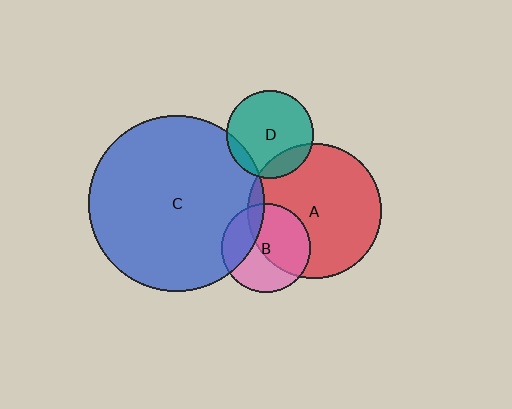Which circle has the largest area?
Circle C (blue).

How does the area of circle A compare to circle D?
Approximately 2.4 times.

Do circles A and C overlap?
Yes.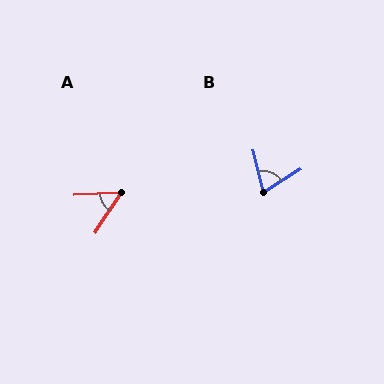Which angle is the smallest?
A, at approximately 54 degrees.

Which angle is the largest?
B, at approximately 71 degrees.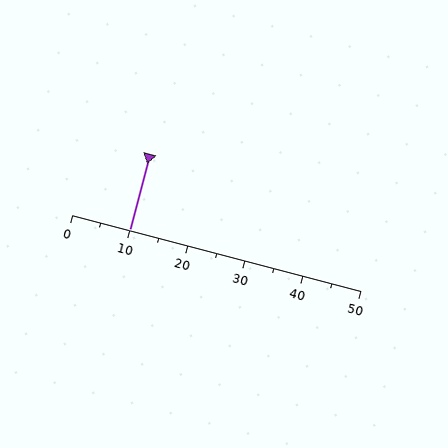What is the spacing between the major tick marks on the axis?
The major ticks are spaced 10 apart.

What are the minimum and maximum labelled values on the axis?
The axis runs from 0 to 50.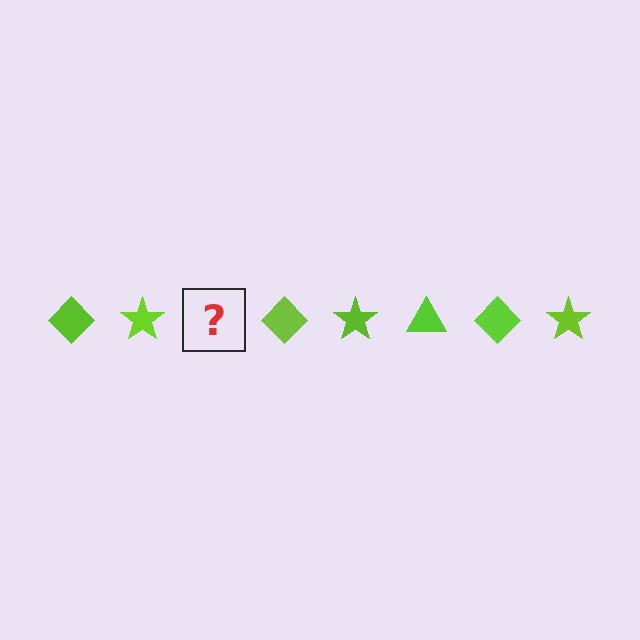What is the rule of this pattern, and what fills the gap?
The rule is that the pattern cycles through diamond, star, triangle shapes in lime. The gap should be filled with a lime triangle.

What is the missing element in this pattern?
The missing element is a lime triangle.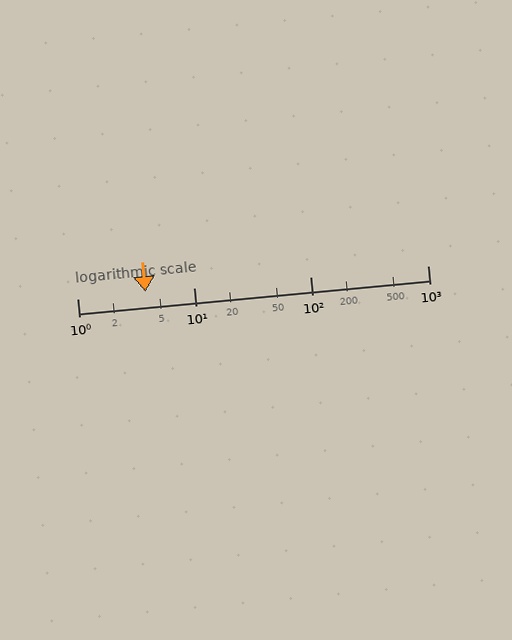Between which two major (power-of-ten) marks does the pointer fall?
The pointer is between 1 and 10.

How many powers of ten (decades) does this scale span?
The scale spans 3 decades, from 1 to 1000.